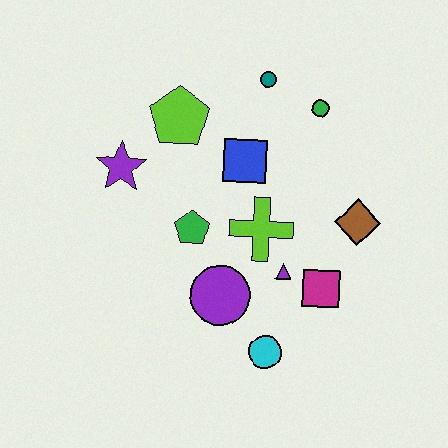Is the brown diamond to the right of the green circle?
Yes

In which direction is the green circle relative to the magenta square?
The green circle is above the magenta square.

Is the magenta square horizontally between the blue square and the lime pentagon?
No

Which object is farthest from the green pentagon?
The green circle is farthest from the green pentagon.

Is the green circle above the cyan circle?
Yes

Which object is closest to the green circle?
The teal circle is closest to the green circle.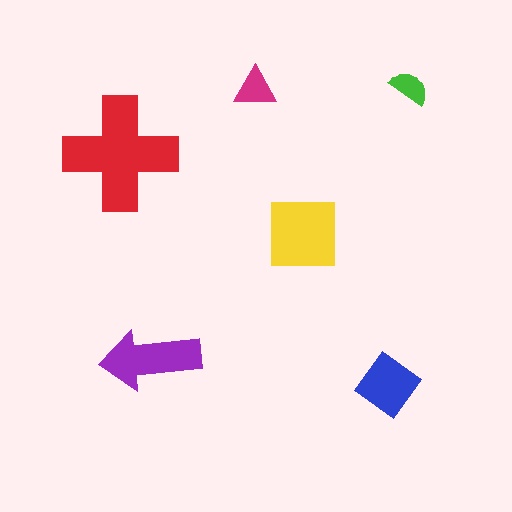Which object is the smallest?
The green semicircle.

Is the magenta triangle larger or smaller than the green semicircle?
Larger.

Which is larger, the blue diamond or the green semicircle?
The blue diamond.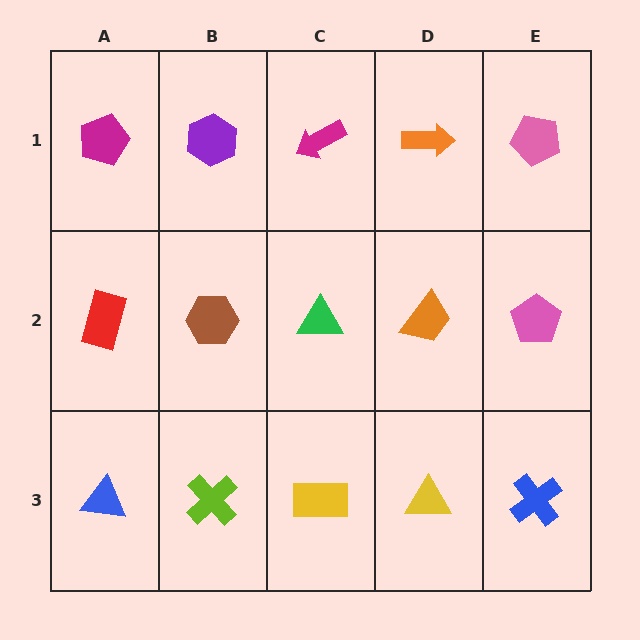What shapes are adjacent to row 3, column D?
An orange trapezoid (row 2, column D), a yellow rectangle (row 3, column C), a blue cross (row 3, column E).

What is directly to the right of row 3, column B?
A yellow rectangle.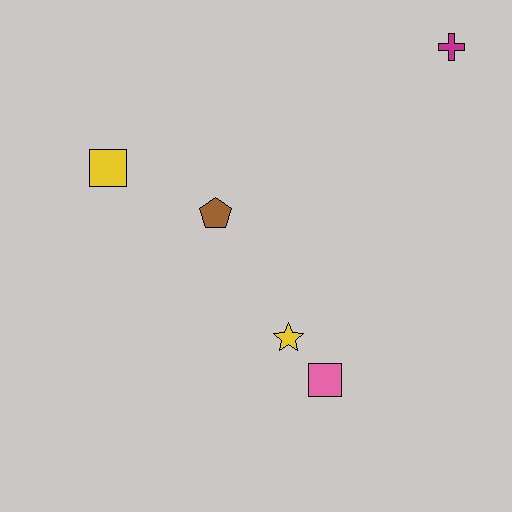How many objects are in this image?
There are 5 objects.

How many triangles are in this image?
There are no triangles.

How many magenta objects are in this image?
There is 1 magenta object.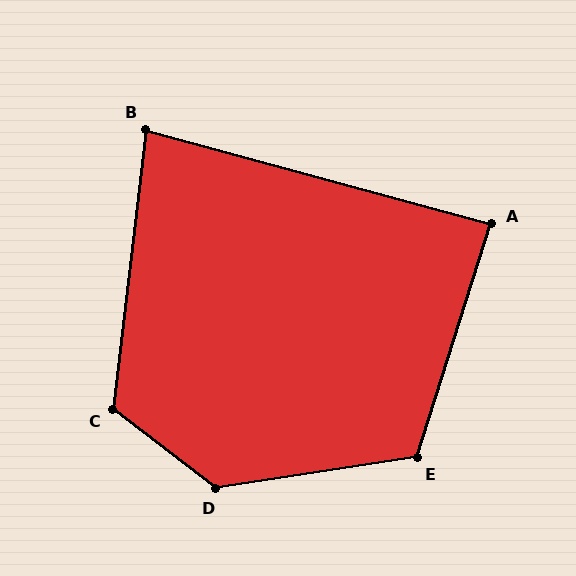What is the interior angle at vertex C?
Approximately 121 degrees (obtuse).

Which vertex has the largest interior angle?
D, at approximately 134 degrees.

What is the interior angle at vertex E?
Approximately 116 degrees (obtuse).